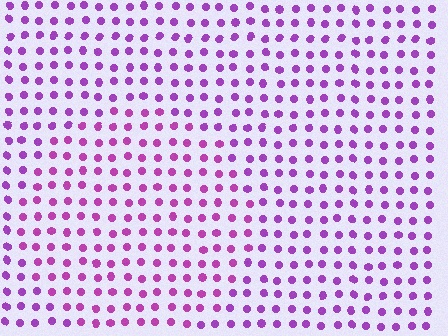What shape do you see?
I see a circle.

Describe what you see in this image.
The image is filled with small purple elements in a uniform arrangement. A circle-shaped region is visible where the elements are tinted to a slightly different hue, forming a subtle color boundary.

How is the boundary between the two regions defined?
The boundary is defined purely by a slight shift in hue (about 20 degrees). Spacing, size, and orientation are identical on both sides.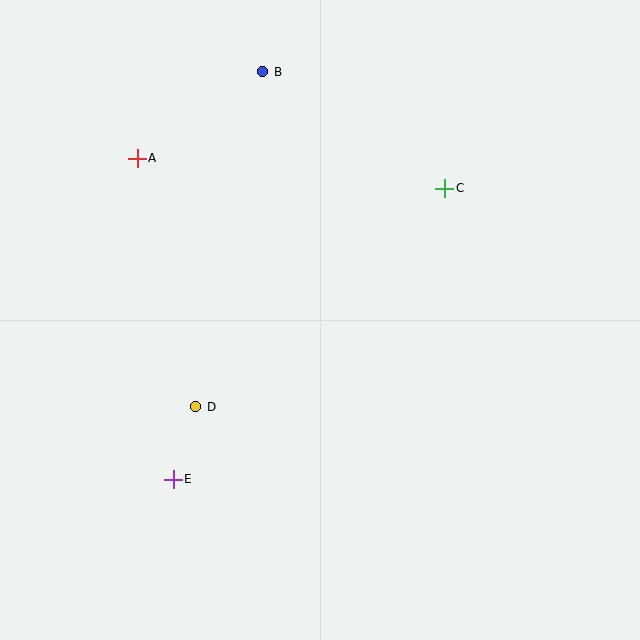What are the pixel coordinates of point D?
Point D is at (196, 407).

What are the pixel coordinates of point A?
Point A is at (137, 158).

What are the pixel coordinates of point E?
Point E is at (173, 479).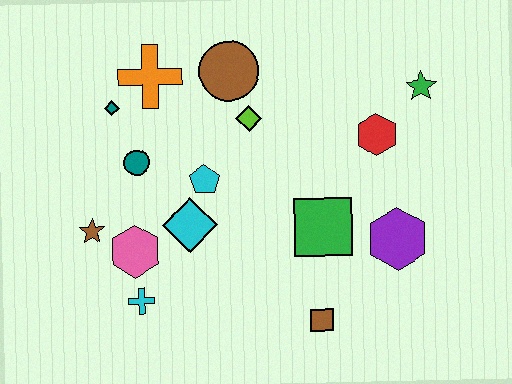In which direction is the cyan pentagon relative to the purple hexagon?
The cyan pentagon is to the left of the purple hexagon.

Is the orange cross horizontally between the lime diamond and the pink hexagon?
Yes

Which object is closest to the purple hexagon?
The green square is closest to the purple hexagon.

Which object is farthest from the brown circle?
The brown square is farthest from the brown circle.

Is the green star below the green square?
No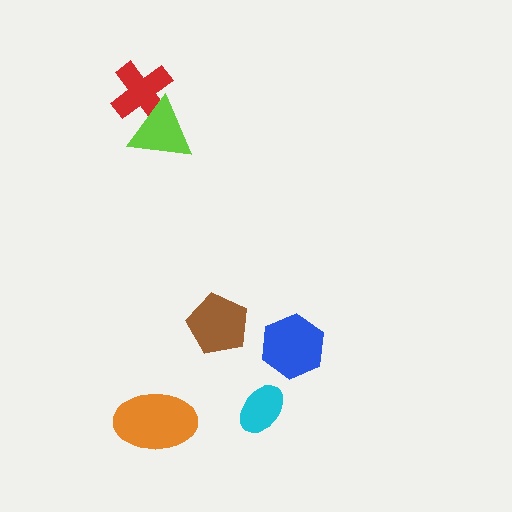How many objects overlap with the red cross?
1 object overlaps with the red cross.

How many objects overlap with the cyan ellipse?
0 objects overlap with the cyan ellipse.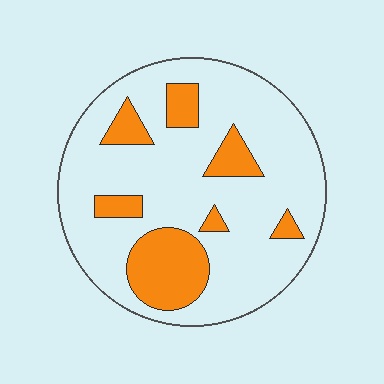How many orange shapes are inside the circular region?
7.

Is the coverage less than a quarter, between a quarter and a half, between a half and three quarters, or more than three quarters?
Less than a quarter.